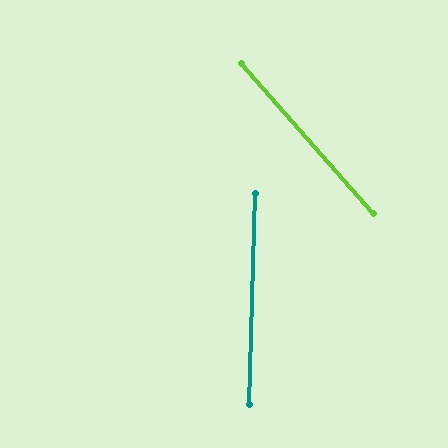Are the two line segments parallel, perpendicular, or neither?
Neither parallel nor perpendicular — they differ by about 43°.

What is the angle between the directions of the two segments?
Approximately 43 degrees.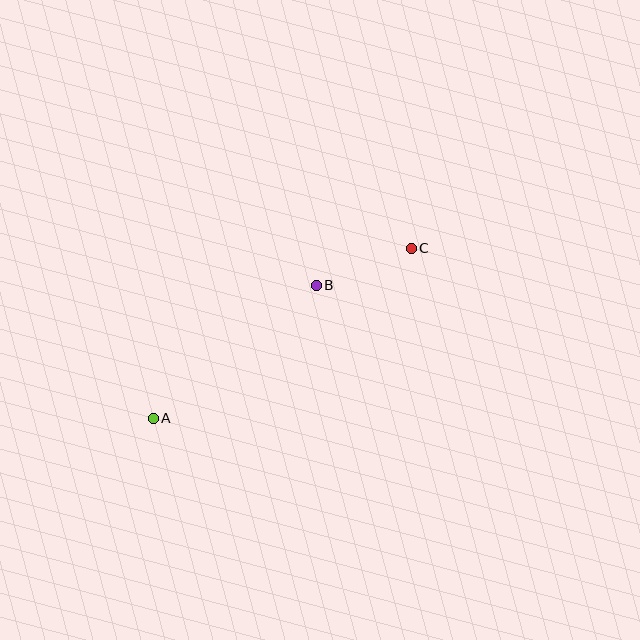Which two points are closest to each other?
Points B and C are closest to each other.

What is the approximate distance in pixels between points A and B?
The distance between A and B is approximately 211 pixels.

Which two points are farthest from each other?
Points A and C are farthest from each other.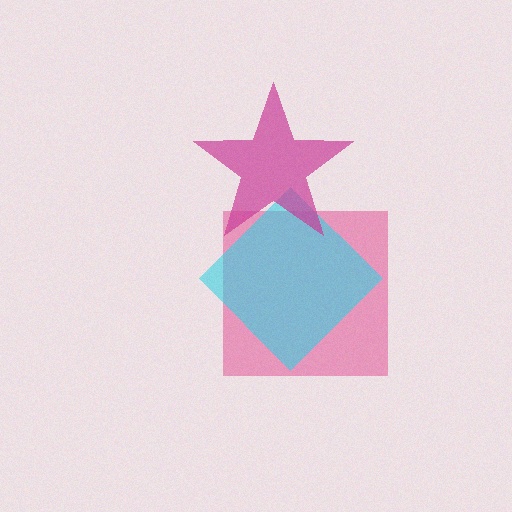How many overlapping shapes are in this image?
There are 3 overlapping shapes in the image.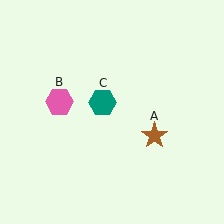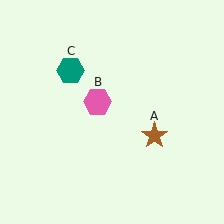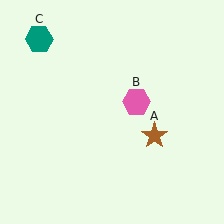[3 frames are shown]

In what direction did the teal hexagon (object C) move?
The teal hexagon (object C) moved up and to the left.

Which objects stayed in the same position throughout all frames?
Brown star (object A) remained stationary.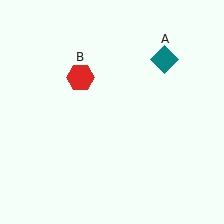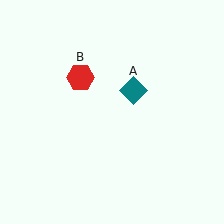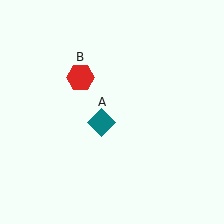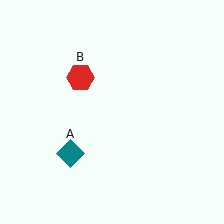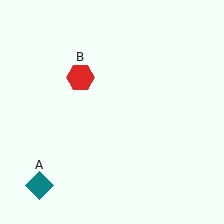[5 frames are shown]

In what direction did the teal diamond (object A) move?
The teal diamond (object A) moved down and to the left.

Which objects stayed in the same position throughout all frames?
Red hexagon (object B) remained stationary.